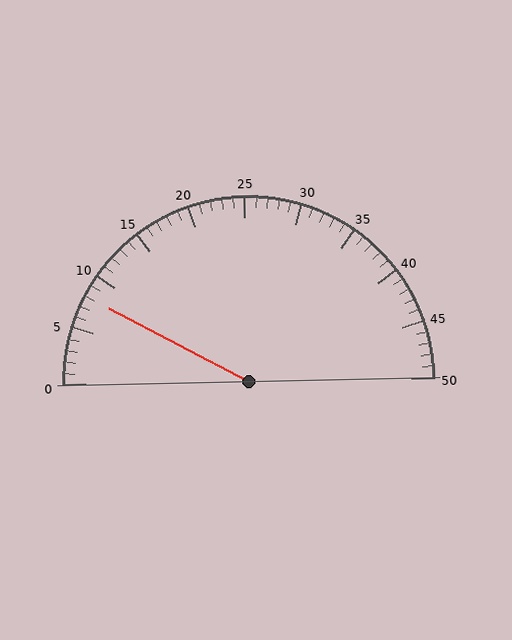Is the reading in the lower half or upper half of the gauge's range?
The reading is in the lower half of the range (0 to 50).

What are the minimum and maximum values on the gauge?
The gauge ranges from 0 to 50.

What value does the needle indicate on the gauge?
The needle indicates approximately 8.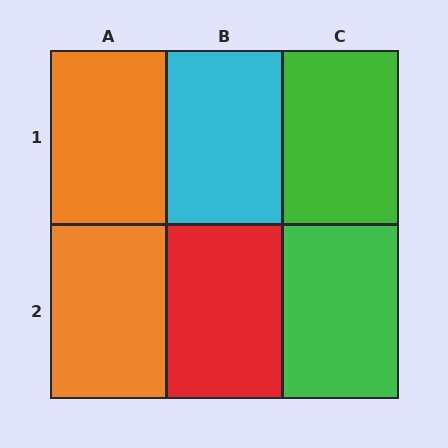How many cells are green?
2 cells are green.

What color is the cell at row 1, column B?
Cyan.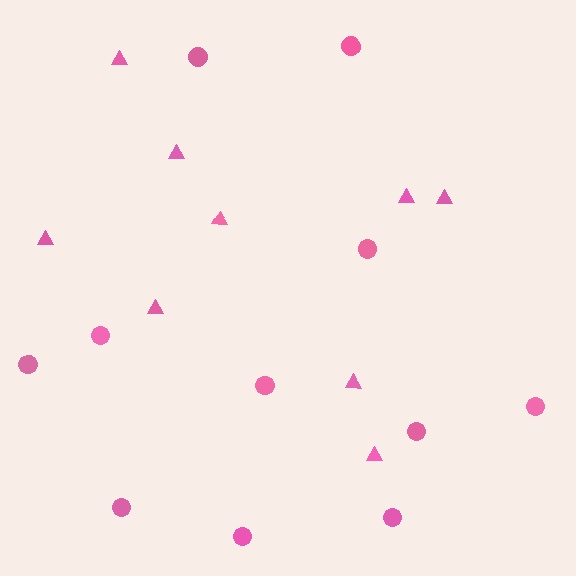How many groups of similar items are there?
There are 2 groups: one group of circles (11) and one group of triangles (9).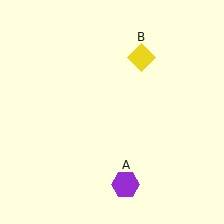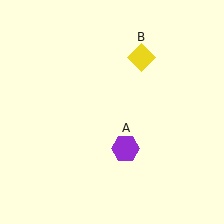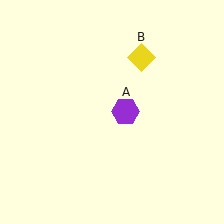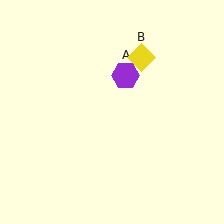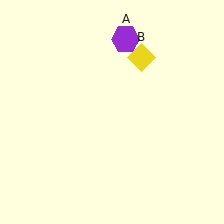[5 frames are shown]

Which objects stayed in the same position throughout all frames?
Yellow diamond (object B) remained stationary.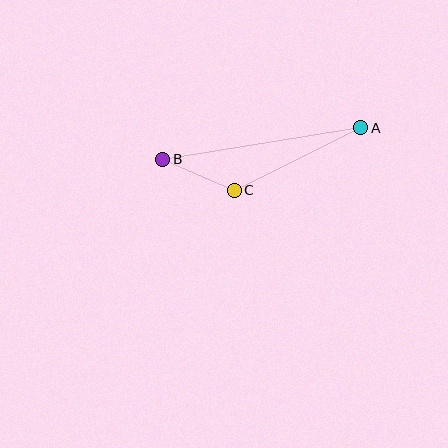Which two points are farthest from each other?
Points A and B are farthest from each other.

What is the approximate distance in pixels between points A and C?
The distance between A and C is approximately 141 pixels.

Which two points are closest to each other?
Points B and C are closest to each other.